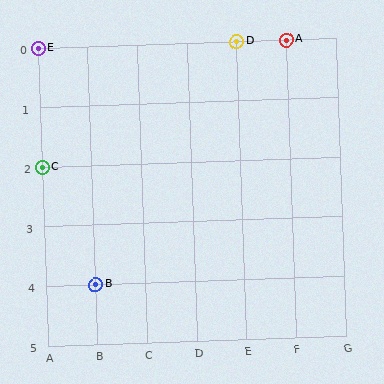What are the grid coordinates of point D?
Point D is at grid coordinates (E, 0).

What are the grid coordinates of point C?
Point C is at grid coordinates (A, 2).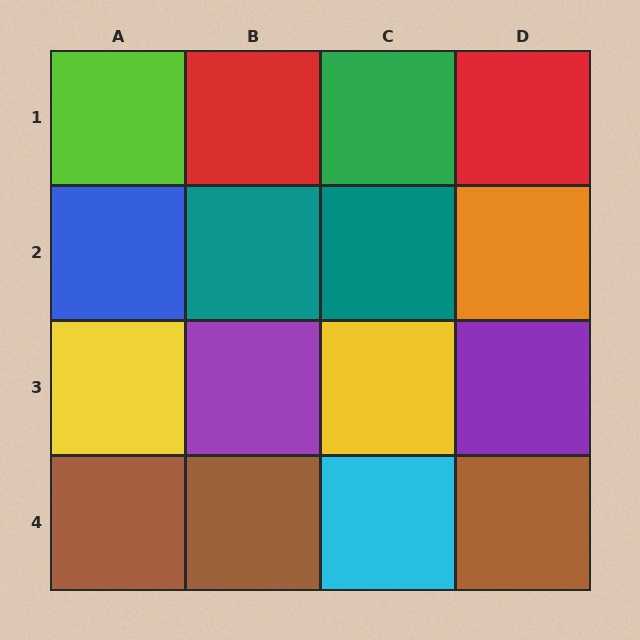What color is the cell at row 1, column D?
Red.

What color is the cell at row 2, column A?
Blue.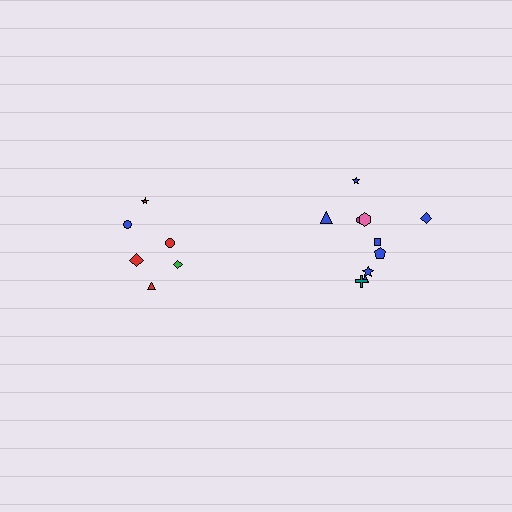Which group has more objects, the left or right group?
The right group.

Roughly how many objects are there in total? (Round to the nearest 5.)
Roughly 15 objects in total.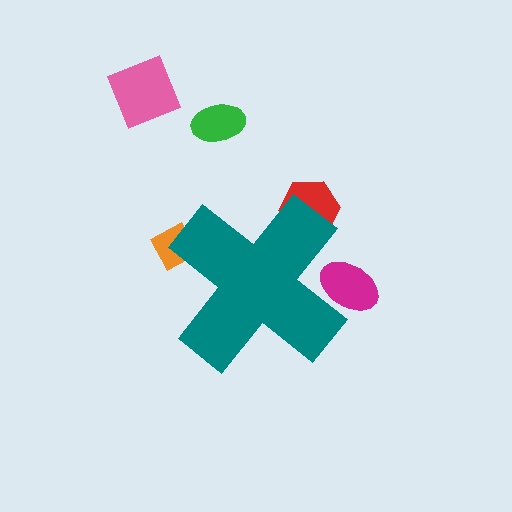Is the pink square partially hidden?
No, the pink square is fully visible.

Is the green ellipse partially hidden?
No, the green ellipse is fully visible.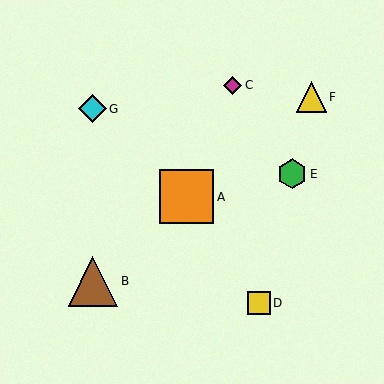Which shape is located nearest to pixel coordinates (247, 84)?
The magenta diamond (labeled C) at (233, 86) is nearest to that location.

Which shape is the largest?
The orange square (labeled A) is the largest.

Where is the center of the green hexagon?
The center of the green hexagon is at (292, 174).